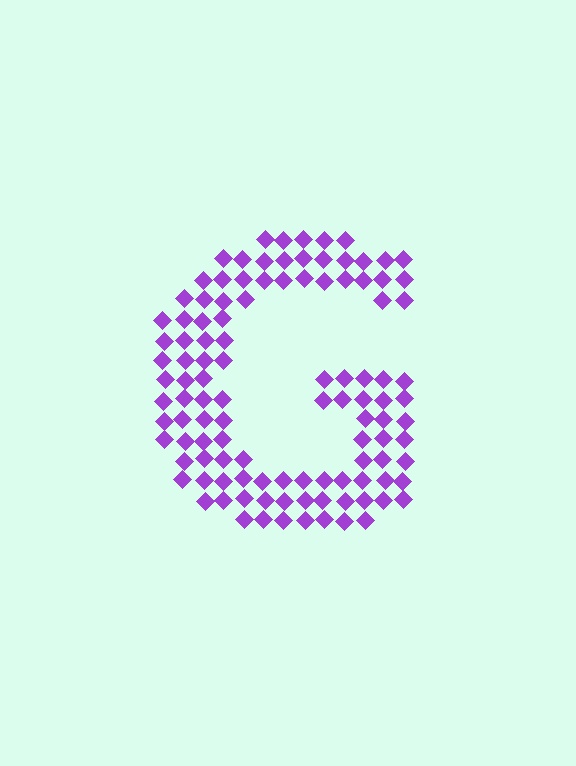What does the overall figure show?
The overall figure shows the letter G.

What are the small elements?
The small elements are diamonds.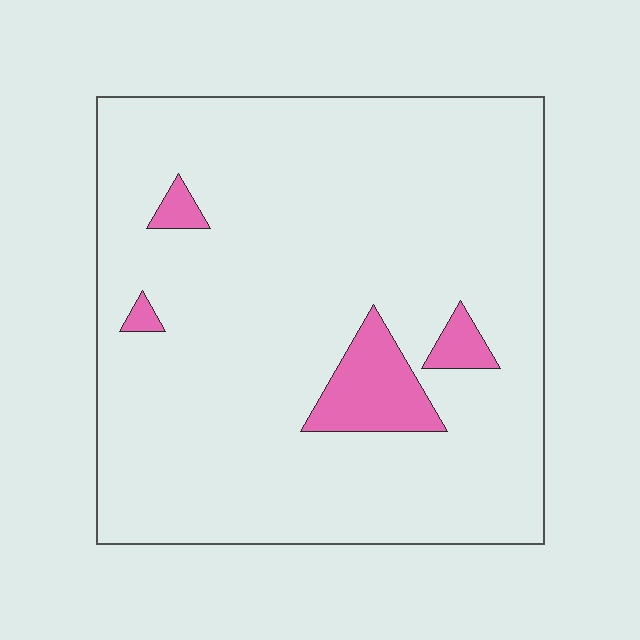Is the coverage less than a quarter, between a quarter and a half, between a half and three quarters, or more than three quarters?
Less than a quarter.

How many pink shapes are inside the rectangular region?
4.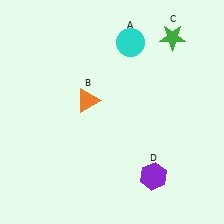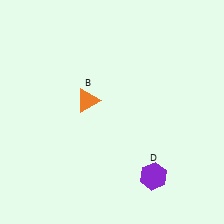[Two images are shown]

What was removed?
The cyan circle (A), the green star (C) were removed in Image 2.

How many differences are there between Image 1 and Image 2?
There are 2 differences between the two images.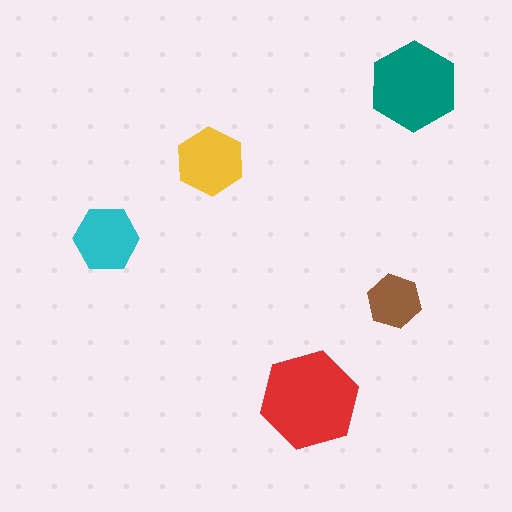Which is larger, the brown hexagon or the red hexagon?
The red one.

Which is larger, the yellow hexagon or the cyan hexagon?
The yellow one.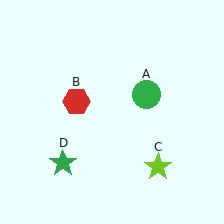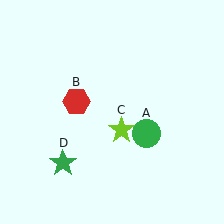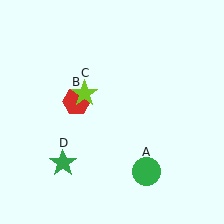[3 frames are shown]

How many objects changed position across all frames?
2 objects changed position: green circle (object A), lime star (object C).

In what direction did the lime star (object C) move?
The lime star (object C) moved up and to the left.